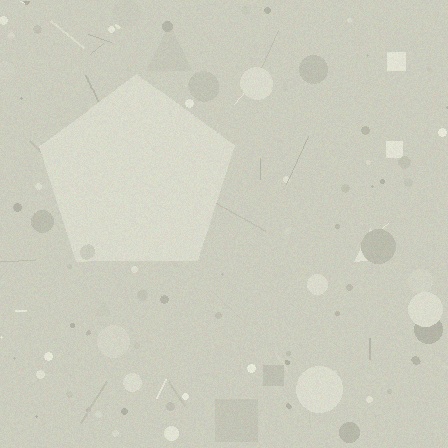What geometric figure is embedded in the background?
A pentagon is embedded in the background.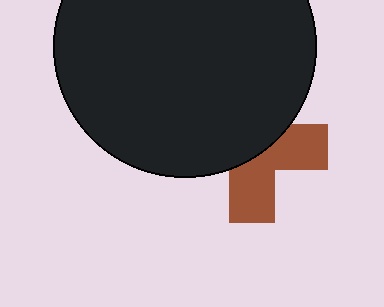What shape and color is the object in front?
The object in front is a black circle.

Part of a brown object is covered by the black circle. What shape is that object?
It is a cross.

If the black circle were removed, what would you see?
You would see the complete brown cross.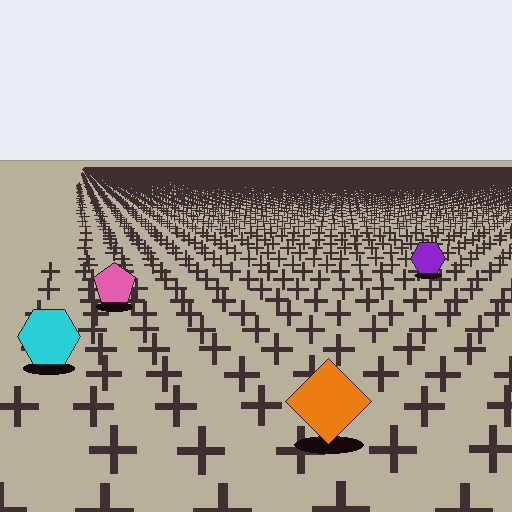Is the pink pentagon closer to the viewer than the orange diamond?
No. The orange diamond is closer — you can tell from the texture gradient: the ground texture is coarser near it.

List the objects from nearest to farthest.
From nearest to farthest: the orange diamond, the cyan hexagon, the pink pentagon, the purple hexagon.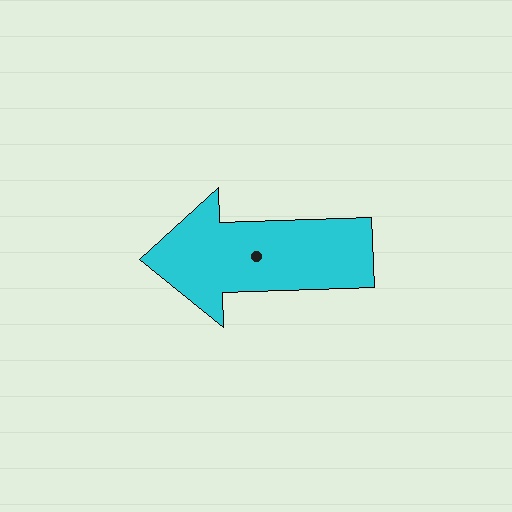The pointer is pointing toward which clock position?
Roughly 9 o'clock.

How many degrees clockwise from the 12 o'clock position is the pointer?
Approximately 268 degrees.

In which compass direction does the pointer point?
West.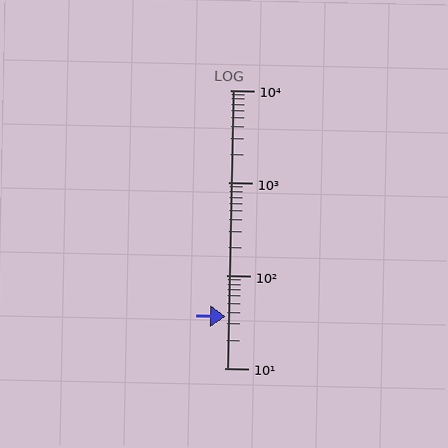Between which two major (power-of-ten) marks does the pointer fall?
The pointer is between 10 and 100.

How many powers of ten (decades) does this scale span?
The scale spans 3 decades, from 10 to 10000.